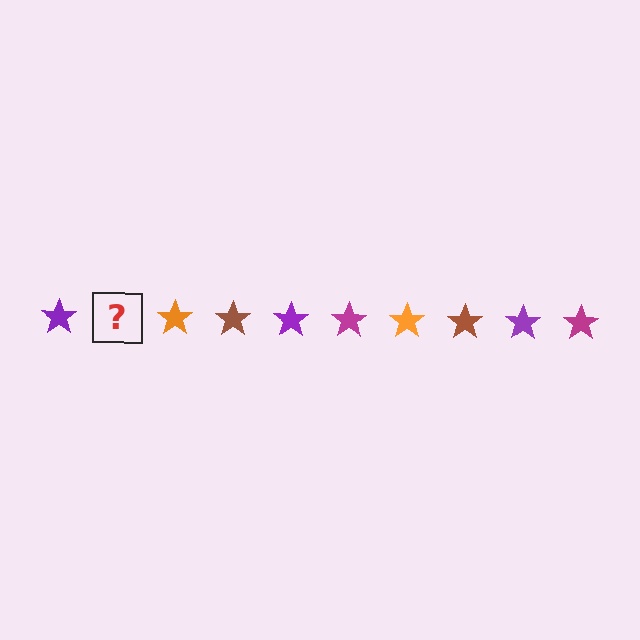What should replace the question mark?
The question mark should be replaced with a magenta star.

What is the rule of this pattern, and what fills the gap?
The rule is that the pattern cycles through purple, magenta, orange, brown stars. The gap should be filled with a magenta star.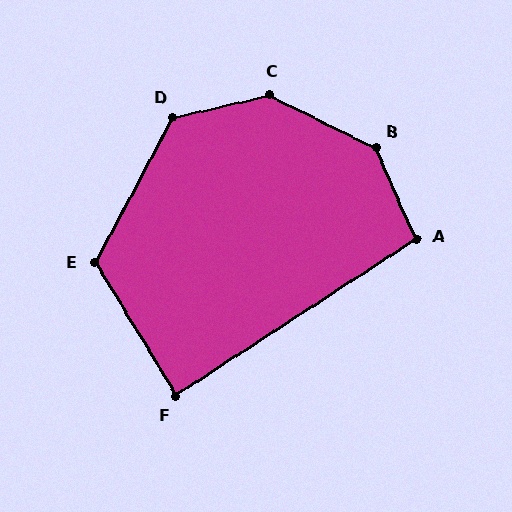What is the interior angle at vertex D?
Approximately 132 degrees (obtuse).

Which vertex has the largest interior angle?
C, at approximately 140 degrees.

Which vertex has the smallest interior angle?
F, at approximately 88 degrees.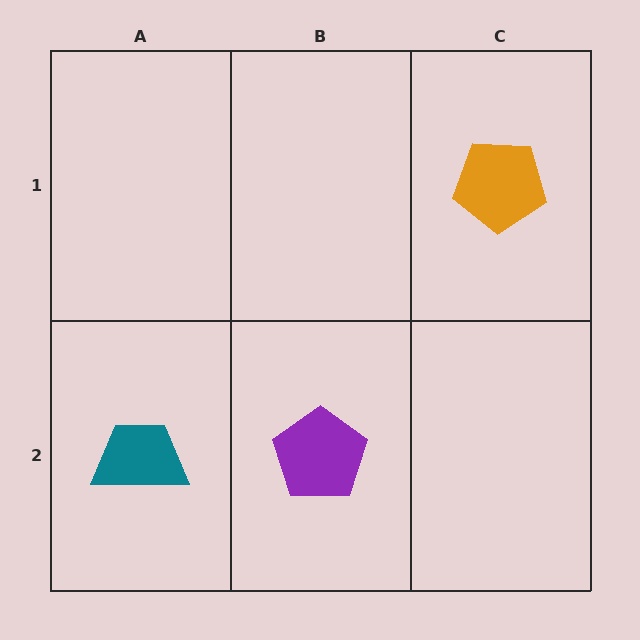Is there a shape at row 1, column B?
No, that cell is empty.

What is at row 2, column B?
A purple pentagon.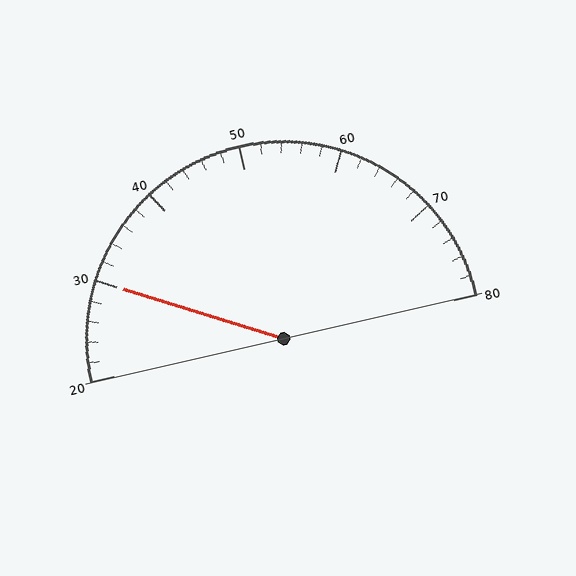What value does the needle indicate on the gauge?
The needle indicates approximately 30.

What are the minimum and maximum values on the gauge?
The gauge ranges from 20 to 80.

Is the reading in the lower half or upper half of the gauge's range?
The reading is in the lower half of the range (20 to 80).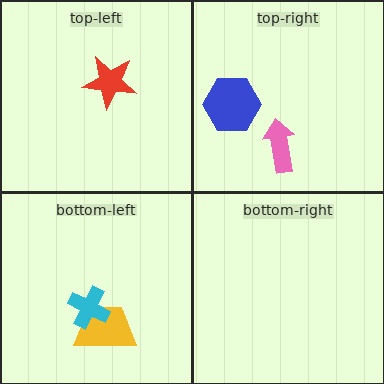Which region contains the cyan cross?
The bottom-left region.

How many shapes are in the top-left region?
1.